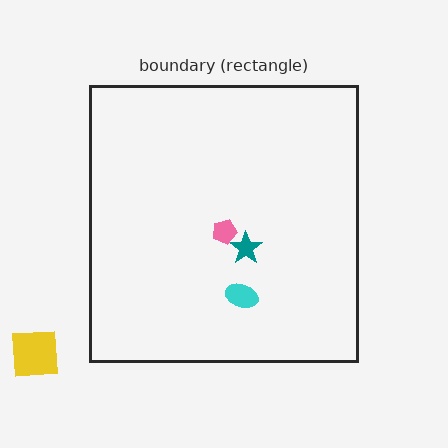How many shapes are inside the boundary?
3 inside, 1 outside.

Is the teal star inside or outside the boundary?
Inside.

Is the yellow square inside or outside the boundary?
Outside.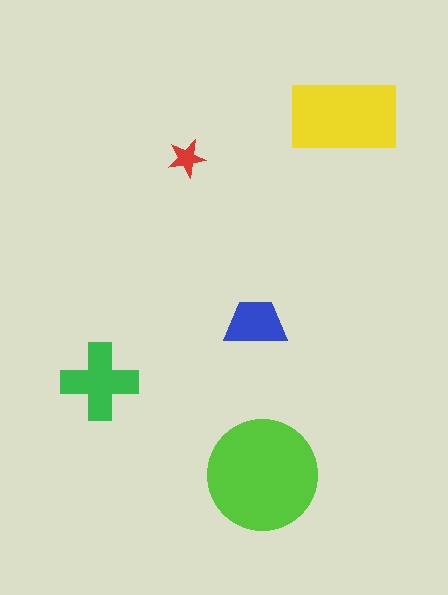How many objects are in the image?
There are 5 objects in the image.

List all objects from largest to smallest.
The lime circle, the yellow rectangle, the green cross, the blue trapezoid, the red star.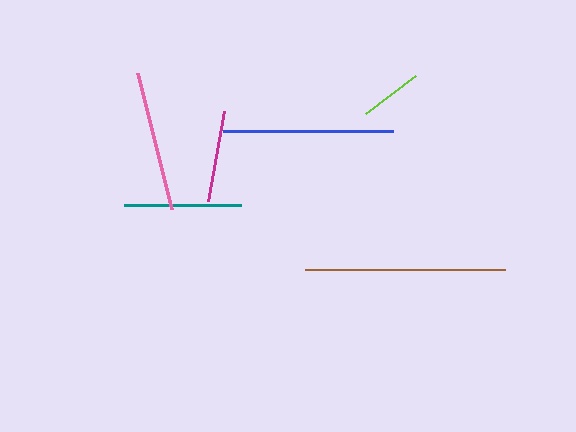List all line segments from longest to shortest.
From longest to shortest: brown, blue, pink, teal, magenta, lime.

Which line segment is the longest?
The brown line is the longest at approximately 200 pixels.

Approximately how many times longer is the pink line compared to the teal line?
The pink line is approximately 1.2 times the length of the teal line.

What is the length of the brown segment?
The brown segment is approximately 200 pixels long.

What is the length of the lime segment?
The lime segment is approximately 62 pixels long.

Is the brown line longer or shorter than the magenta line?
The brown line is longer than the magenta line.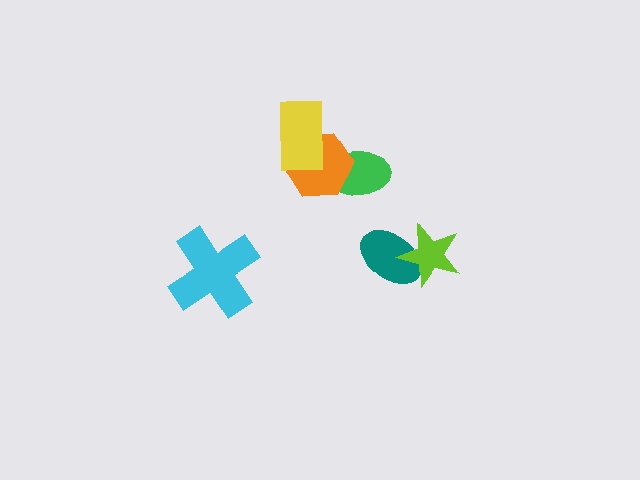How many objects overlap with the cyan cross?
0 objects overlap with the cyan cross.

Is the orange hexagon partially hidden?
Yes, it is partially covered by another shape.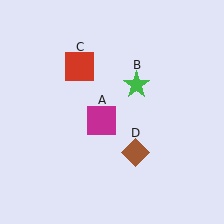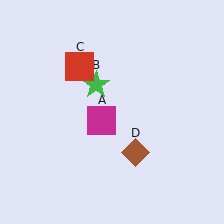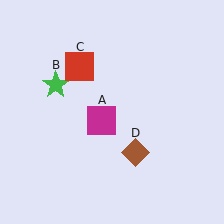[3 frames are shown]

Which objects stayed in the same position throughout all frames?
Magenta square (object A) and red square (object C) and brown diamond (object D) remained stationary.